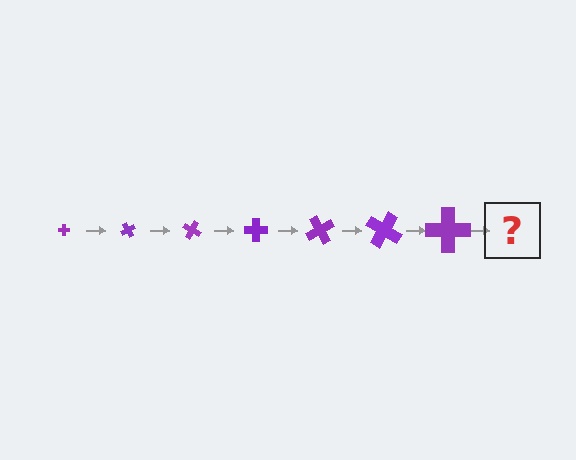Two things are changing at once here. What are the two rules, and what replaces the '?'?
The two rules are that the cross grows larger each step and it rotates 60 degrees each step. The '?' should be a cross, larger than the previous one and rotated 420 degrees from the start.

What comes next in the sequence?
The next element should be a cross, larger than the previous one and rotated 420 degrees from the start.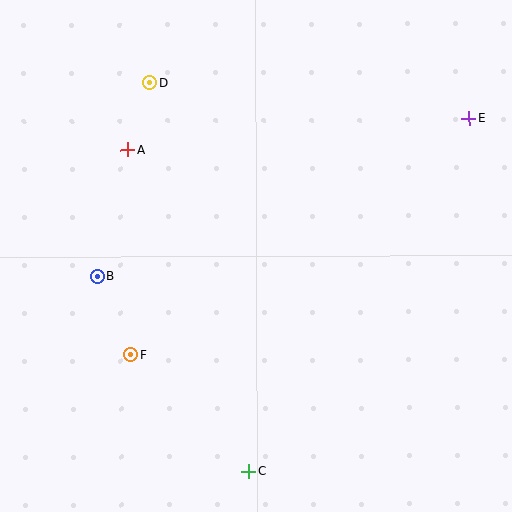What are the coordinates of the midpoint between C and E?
The midpoint between C and E is at (359, 295).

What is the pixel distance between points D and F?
The distance between D and F is 272 pixels.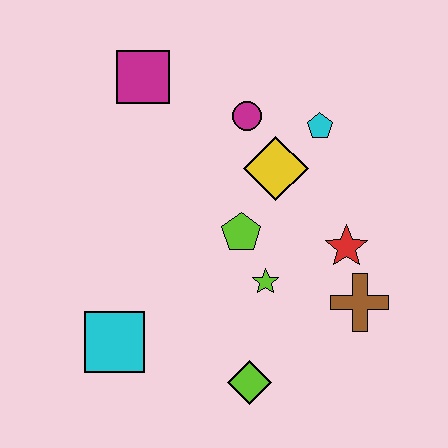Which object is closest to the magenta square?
The magenta circle is closest to the magenta square.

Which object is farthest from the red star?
The magenta square is farthest from the red star.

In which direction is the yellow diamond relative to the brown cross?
The yellow diamond is above the brown cross.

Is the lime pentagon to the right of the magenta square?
Yes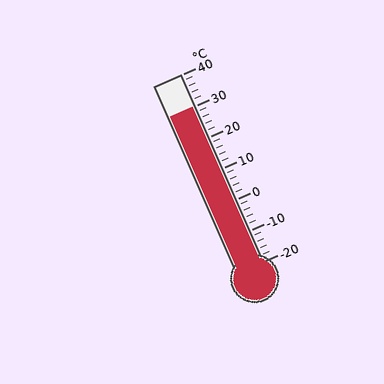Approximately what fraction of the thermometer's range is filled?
The thermometer is filled to approximately 85% of its range.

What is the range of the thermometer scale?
The thermometer scale ranges from -20°C to 40°C.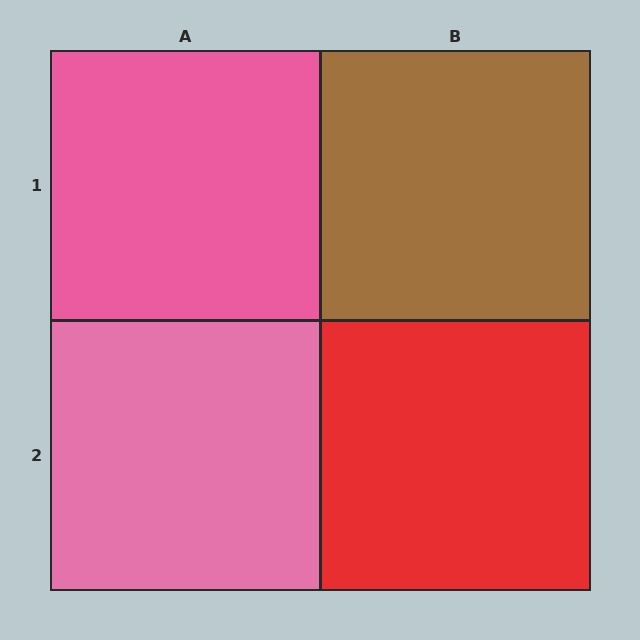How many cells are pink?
2 cells are pink.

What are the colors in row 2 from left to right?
Pink, red.